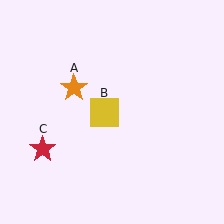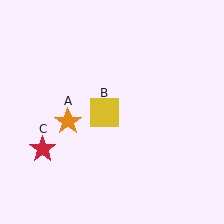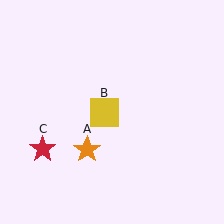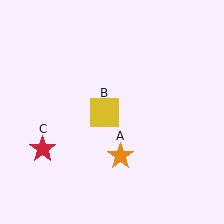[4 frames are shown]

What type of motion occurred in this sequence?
The orange star (object A) rotated counterclockwise around the center of the scene.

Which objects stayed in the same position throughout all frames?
Yellow square (object B) and red star (object C) remained stationary.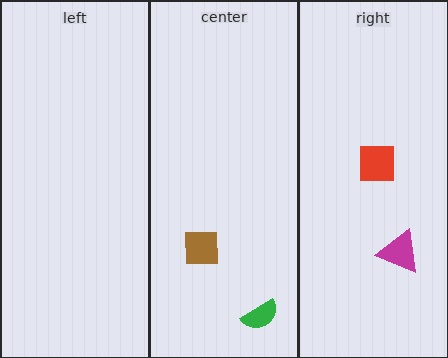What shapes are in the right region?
The magenta triangle, the red square.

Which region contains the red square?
The right region.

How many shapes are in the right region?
2.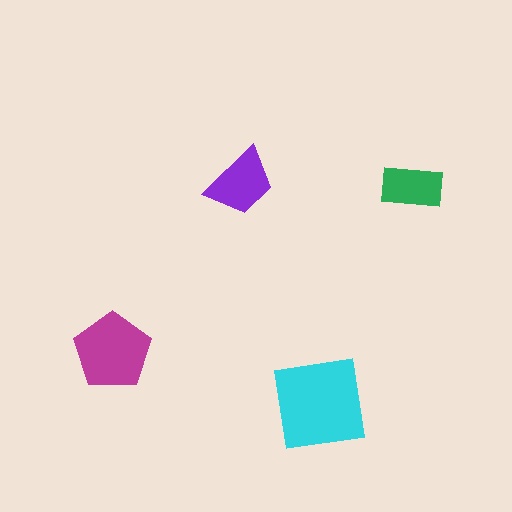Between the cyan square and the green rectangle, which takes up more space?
The cyan square.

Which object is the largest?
The cyan square.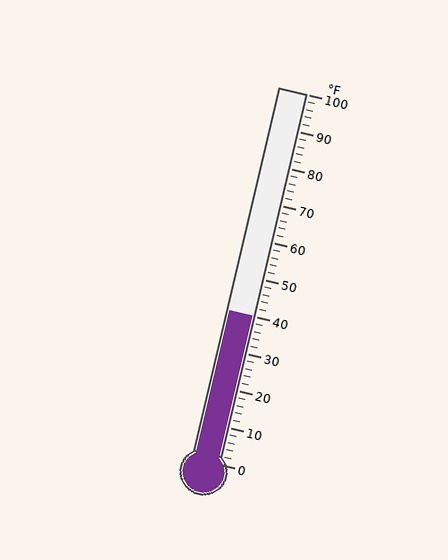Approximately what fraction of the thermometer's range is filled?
The thermometer is filled to approximately 40% of its range.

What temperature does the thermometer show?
The thermometer shows approximately 40°F.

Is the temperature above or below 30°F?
The temperature is above 30°F.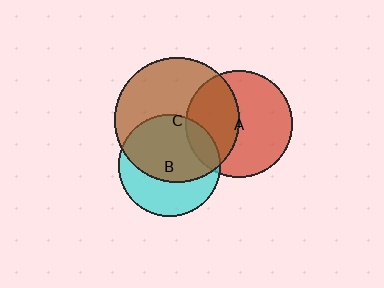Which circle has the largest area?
Circle C (brown).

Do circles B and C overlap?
Yes.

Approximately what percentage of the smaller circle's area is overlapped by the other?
Approximately 60%.